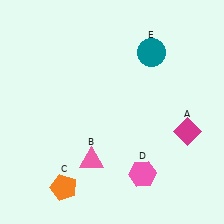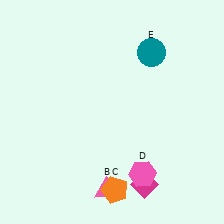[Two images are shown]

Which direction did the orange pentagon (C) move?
The orange pentagon (C) moved right.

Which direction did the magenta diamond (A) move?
The magenta diamond (A) moved down.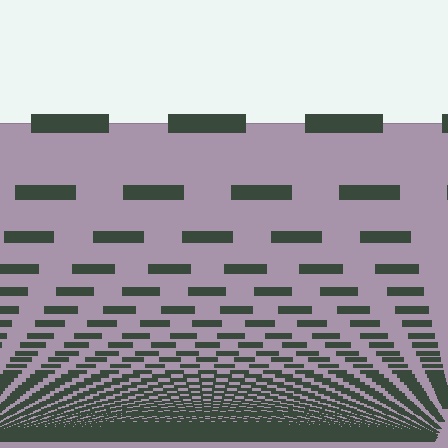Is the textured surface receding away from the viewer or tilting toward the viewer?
The surface appears to tilt toward the viewer. Texture elements get larger and sparser toward the top.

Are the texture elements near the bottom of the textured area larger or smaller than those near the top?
Smaller. The gradient is inverted — elements near the bottom are smaller and denser.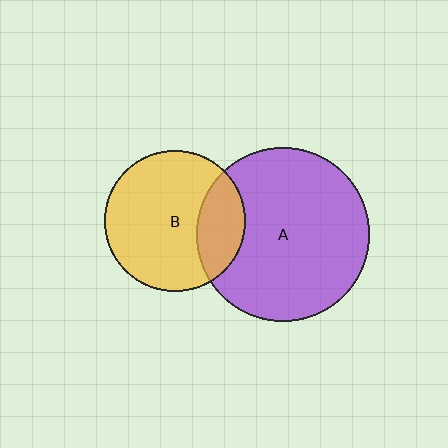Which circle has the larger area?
Circle A (purple).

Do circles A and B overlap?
Yes.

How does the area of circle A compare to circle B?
Approximately 1.5 times.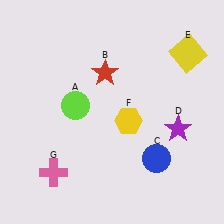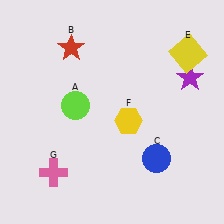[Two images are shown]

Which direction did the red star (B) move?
The red star (B) moved left.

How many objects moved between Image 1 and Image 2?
2 objects moved between the two images.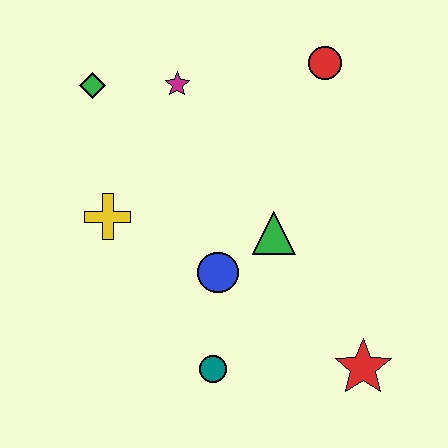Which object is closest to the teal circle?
The blue circle is closest to the teal circle.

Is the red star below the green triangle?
Yes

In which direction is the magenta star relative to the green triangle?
The magenta star is above the green triangle.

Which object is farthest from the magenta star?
The red star is farthest from the magenta star.